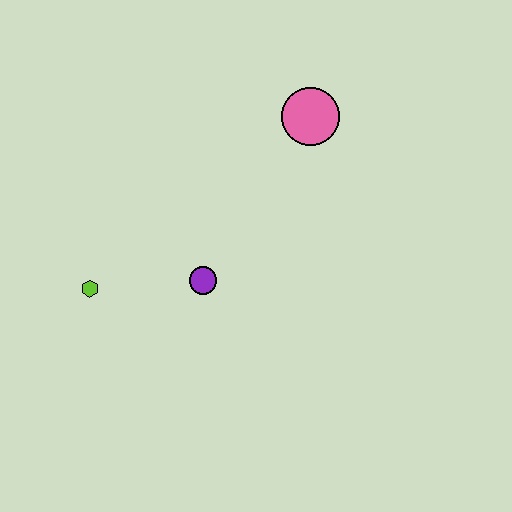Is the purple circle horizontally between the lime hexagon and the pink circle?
Yes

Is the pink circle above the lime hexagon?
Yes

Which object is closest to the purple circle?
The lime hexagon is closest to the purple circle.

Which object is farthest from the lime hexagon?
The pink circle is farthest from the lime hexagon.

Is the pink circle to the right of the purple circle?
Yes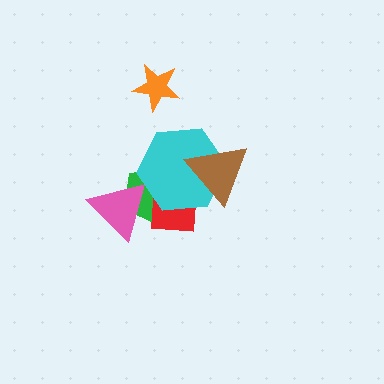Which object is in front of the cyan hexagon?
The brown triangle is in front of the cyan hexagon.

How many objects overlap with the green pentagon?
3 objects overlap with the green pentagon.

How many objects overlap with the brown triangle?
2 objects overlap with the brown triangle.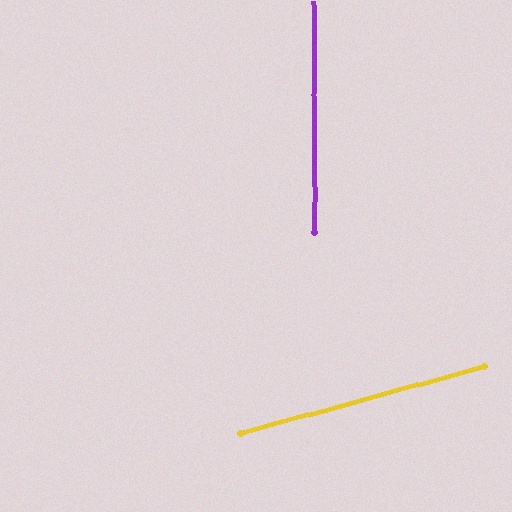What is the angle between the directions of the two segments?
Approximately 75 degrees.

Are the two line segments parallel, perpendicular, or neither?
Neither parallel nor perpendicular — they differ by about 75°.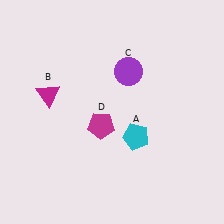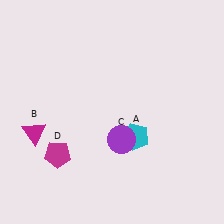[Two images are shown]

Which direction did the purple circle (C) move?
The purple circle (C) moved down.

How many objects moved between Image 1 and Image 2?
3 objects moved between the two images.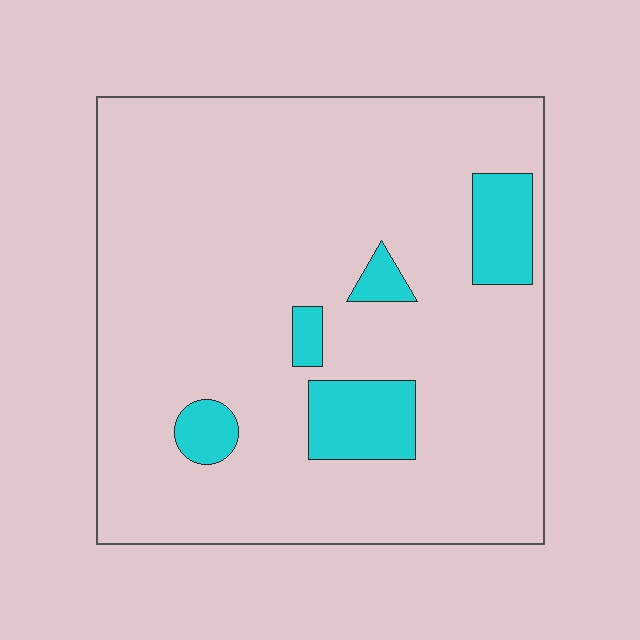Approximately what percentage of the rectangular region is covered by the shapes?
Approximately 10%.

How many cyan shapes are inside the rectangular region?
5.